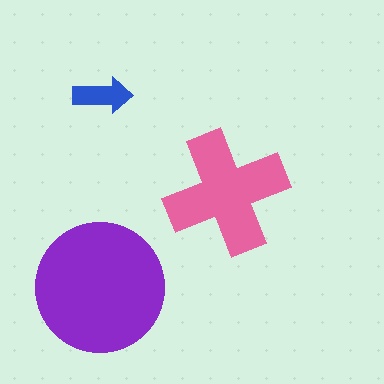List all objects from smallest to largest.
The blue arrow, the pink cross, the purple circle.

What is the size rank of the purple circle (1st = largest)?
1st.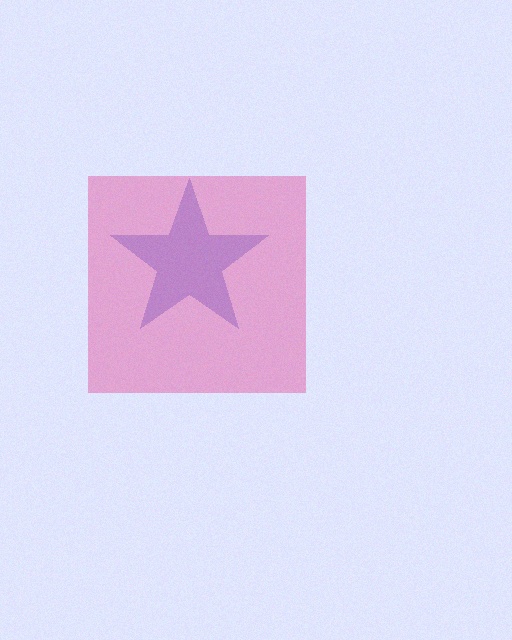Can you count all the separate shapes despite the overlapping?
Yes, there are 2 separate shapes.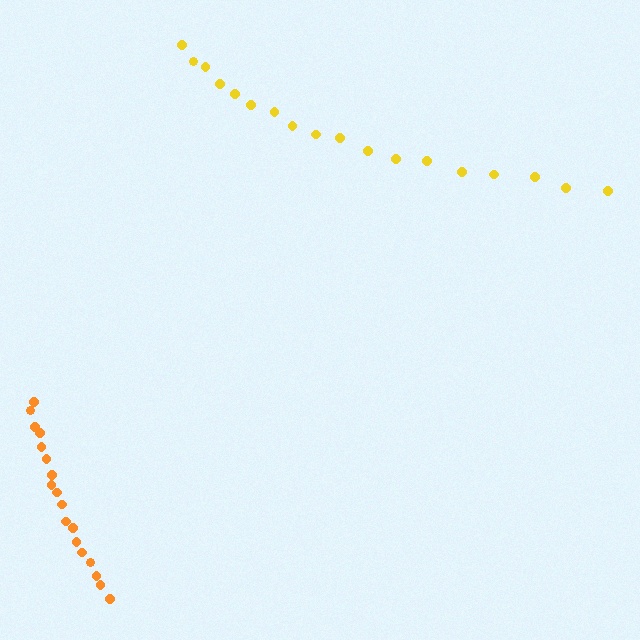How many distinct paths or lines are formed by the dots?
There are 2 distinct paths.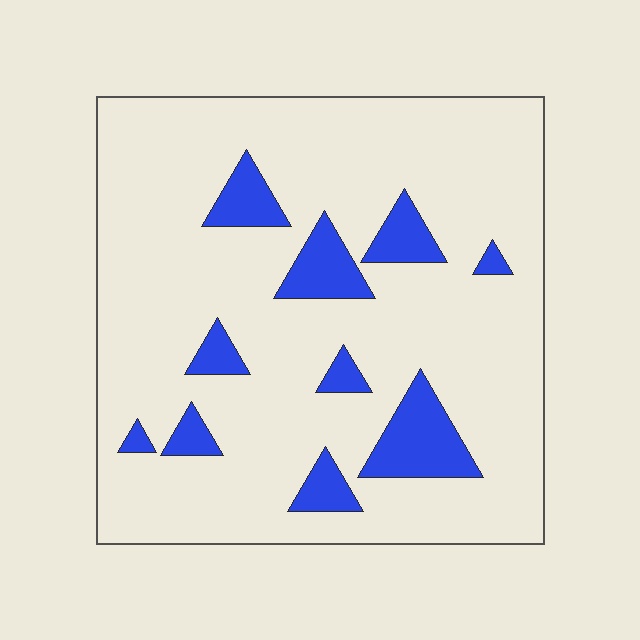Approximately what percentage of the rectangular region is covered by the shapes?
Approximately 15%.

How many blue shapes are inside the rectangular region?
10.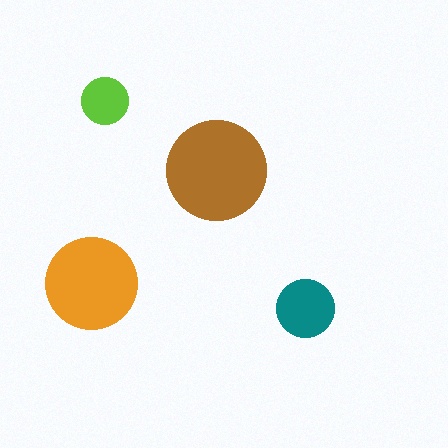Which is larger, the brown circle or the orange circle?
The brown one.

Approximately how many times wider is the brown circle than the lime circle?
About 2 times wider.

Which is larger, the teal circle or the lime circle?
The teal one.